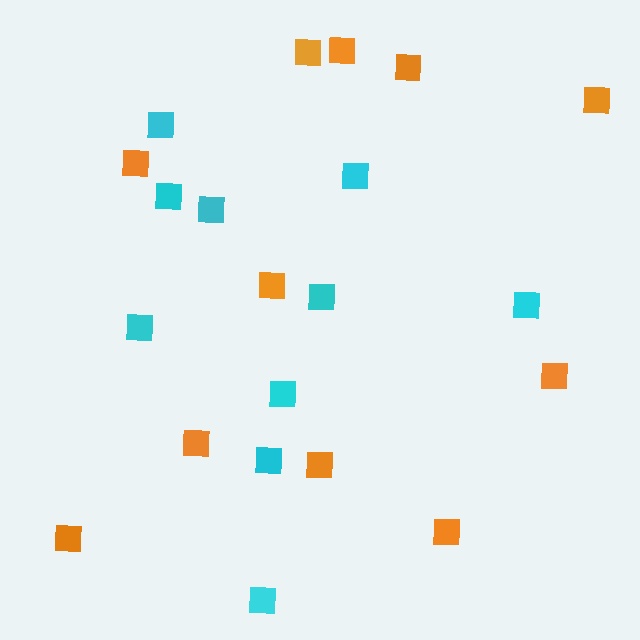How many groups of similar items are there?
There are 2 groups: one group of orange squares (11) and one group of cyan squares (10).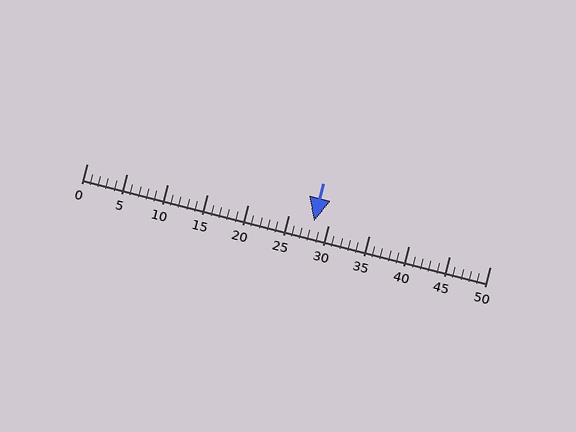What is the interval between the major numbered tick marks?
The major tick marks are spaced 5 units apart.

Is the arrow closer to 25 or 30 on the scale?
The arrow is closer to 30.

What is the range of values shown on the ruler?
The ruler shows values from 0 to 50.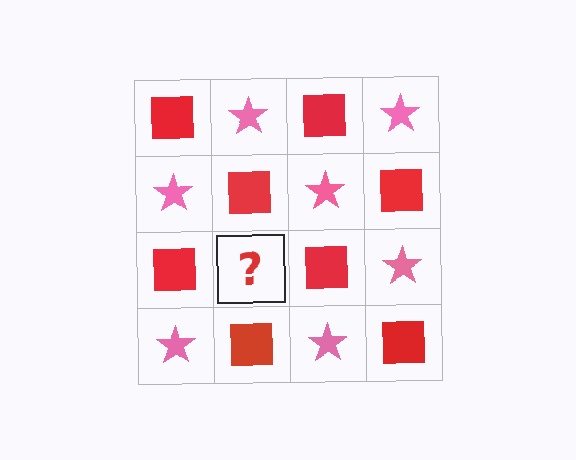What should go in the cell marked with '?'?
The missing cell should contain a pink star.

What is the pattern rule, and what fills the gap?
The rule is that it alternates red square and pink star in a checkerboard pattern. The gap should be filled with a pink star.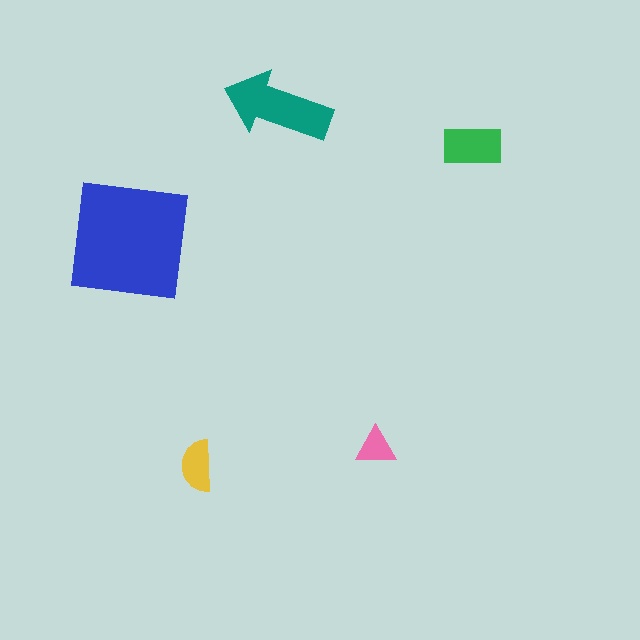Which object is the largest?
The blue square.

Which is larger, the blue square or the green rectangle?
The blue square.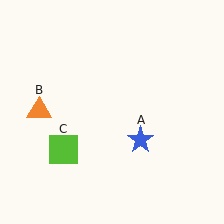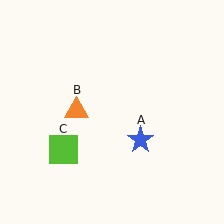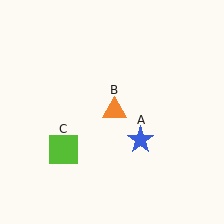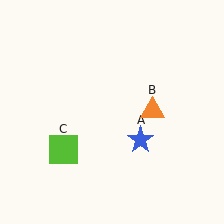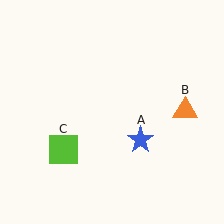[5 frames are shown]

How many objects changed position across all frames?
1 object changed position: orange triangle (object B).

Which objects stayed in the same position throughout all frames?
Blue star (object A) and lime square (object C) remained stationary.